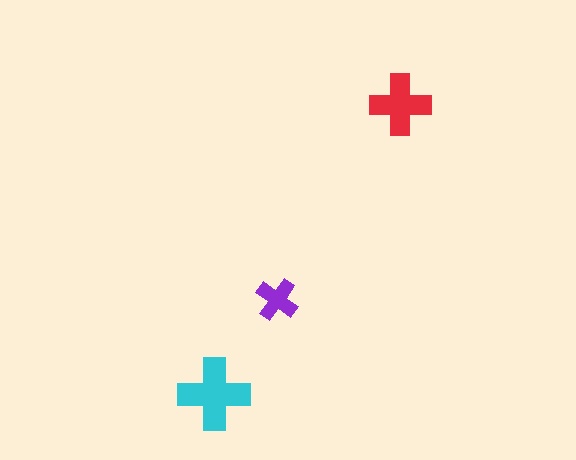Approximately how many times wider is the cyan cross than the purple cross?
About 1.5 times wider.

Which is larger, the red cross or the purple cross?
The red one.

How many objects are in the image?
There are 3 objects in the image.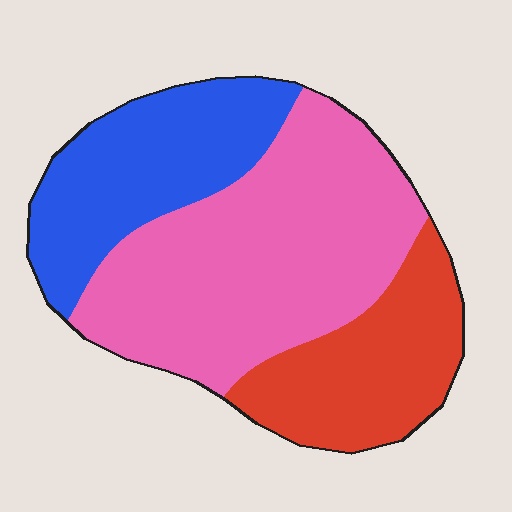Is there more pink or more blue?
Pink.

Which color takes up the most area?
Pink, at roughly 50%.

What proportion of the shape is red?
Red takes up about one quarter (1/4) of the shape.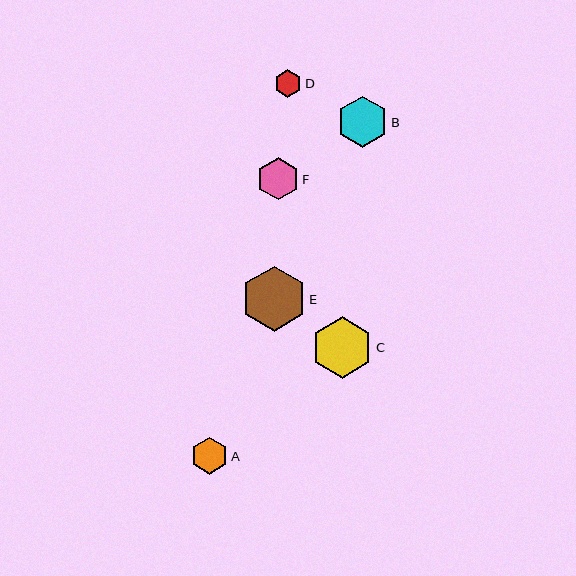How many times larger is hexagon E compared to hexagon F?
Hexagon E is approximately 1.5 times the size of hexagon F.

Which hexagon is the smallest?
Hexagon D is the smallest with a size of approximately 27 pixels.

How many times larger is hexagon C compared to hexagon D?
Hexagon C is approximately 2.3 times the size of hexagon D.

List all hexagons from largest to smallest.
From largest to smallest: E, C, B, F, A, D.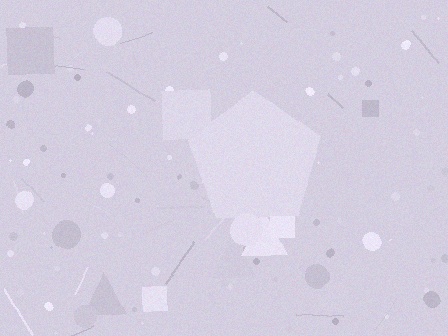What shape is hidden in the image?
A pentagon is hidden in the image.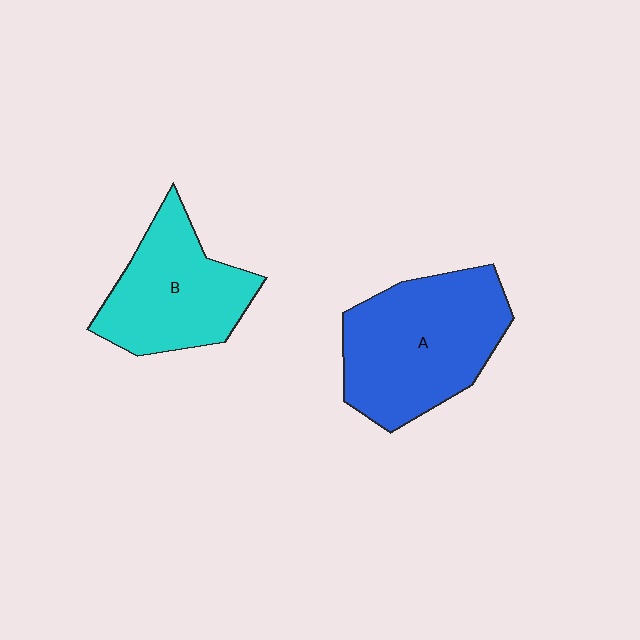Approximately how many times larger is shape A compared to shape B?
Approximately 1.3 times.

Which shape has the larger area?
Shape A (blue).